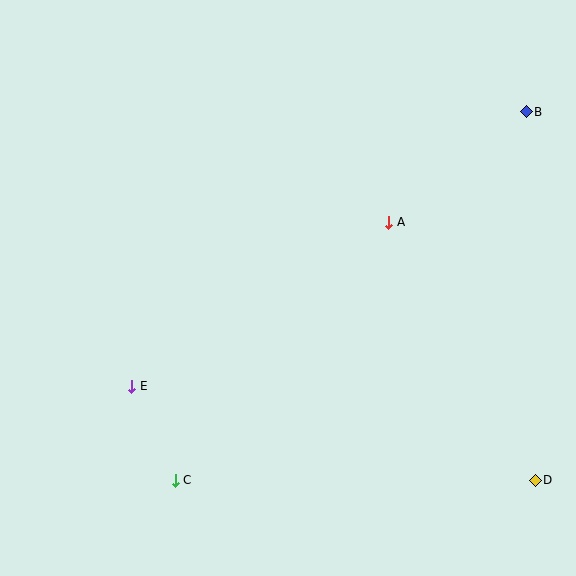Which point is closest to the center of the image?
Point A at (389, 222) is closest to the center.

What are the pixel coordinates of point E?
Point E is at (132, 386).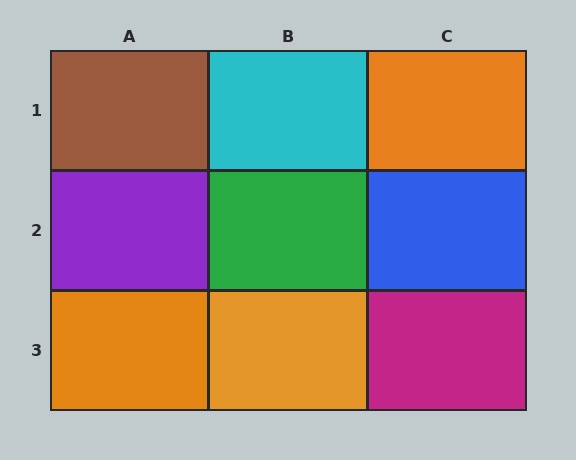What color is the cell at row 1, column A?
Brown.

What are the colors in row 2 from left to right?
Purple, green, blue.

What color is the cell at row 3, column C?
Magenta.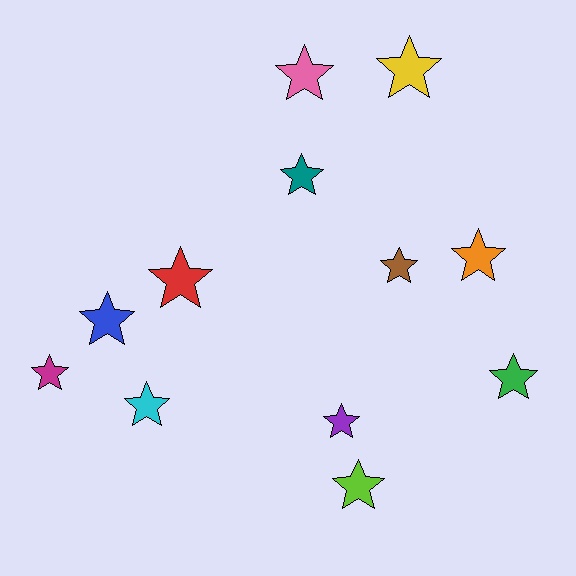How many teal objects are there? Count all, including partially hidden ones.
There is 1 teal object.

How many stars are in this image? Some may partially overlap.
There are 12 stars.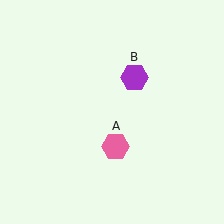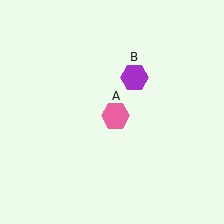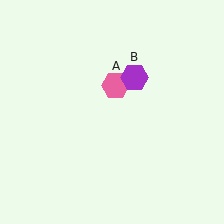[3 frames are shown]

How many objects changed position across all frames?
1 object changed position: pink hexagon (object A).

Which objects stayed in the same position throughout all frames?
Purple hexagon (object B) remained stationary.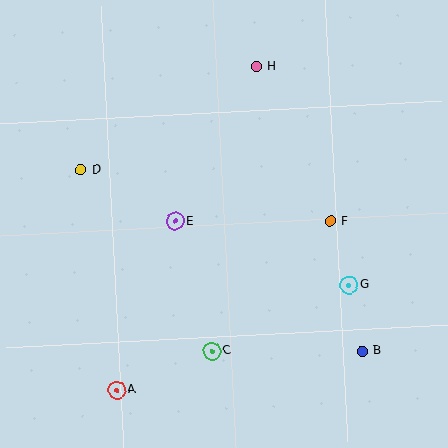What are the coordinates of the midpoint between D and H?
The midpoint between D and H is at (168, 119).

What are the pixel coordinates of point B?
Point B is at (362, 351).